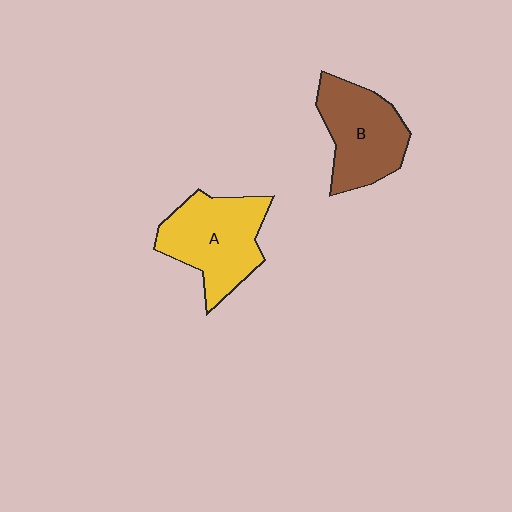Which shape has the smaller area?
Shape B (brown).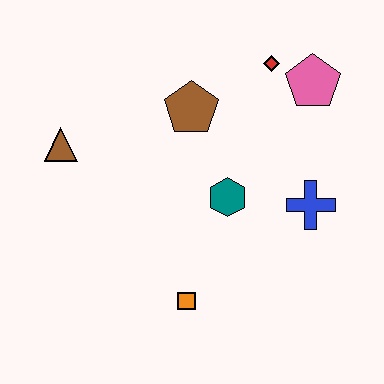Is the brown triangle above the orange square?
Yes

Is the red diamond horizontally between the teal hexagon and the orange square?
No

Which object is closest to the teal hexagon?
The blue cross is closest to the teal hexagon.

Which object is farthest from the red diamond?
The orange square is farthest from the red diamond.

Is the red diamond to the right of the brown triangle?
Yes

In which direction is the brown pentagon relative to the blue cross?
The brown pentagon is to the left of the blue cross.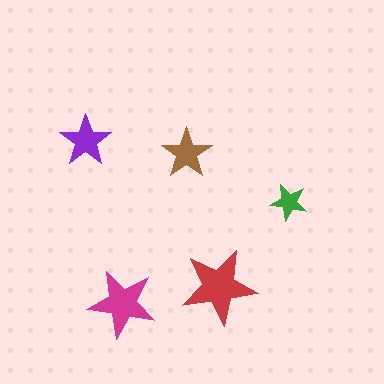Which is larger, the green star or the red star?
The red one.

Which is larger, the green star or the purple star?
The purple one.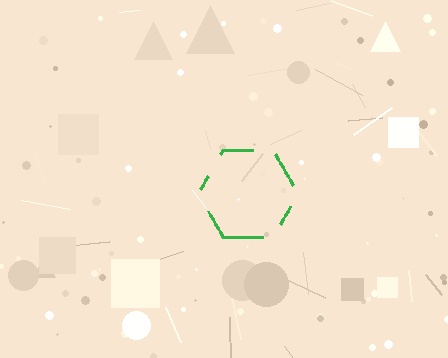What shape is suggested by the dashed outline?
The dashed outline suggests a hexagon.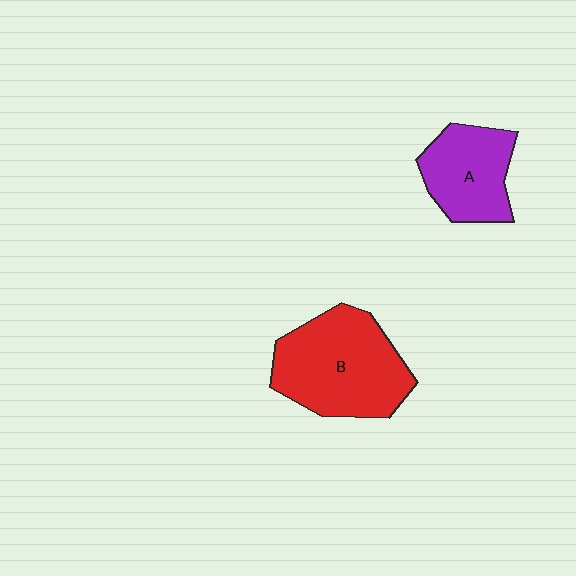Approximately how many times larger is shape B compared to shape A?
Approximately 1.6 times.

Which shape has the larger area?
Shape B (red).